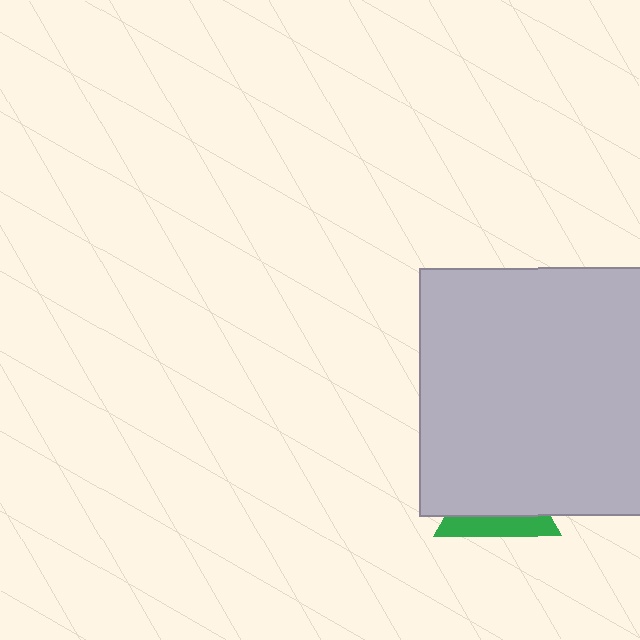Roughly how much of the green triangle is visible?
A small part of it is visible (roughly 33%).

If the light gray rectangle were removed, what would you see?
You would see the complete green triangle.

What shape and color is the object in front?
The object in front is a light gray rectangle.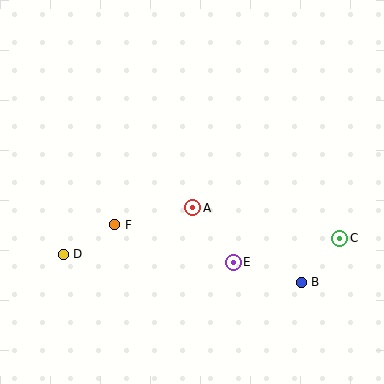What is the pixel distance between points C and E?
The distance between C and E is 109 pixels.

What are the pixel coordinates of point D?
Point D is at (63, 254).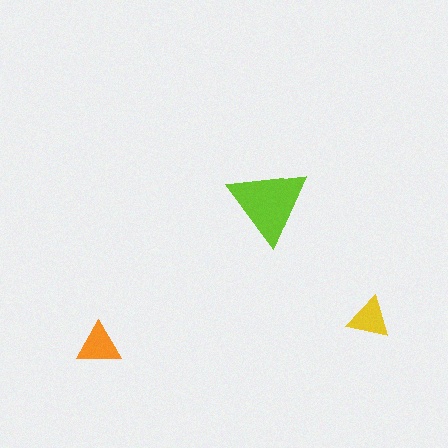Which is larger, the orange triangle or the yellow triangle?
The orange one.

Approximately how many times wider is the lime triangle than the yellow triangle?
About 2 times wider.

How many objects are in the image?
There are 3 objects in the image.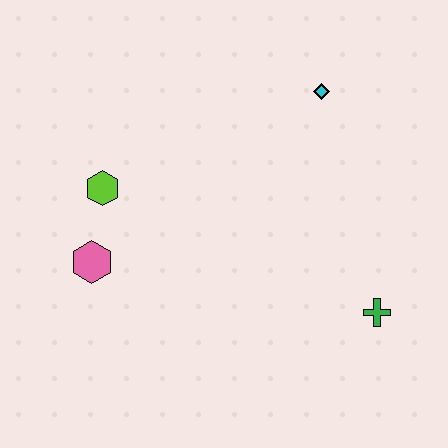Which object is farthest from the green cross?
The lime hexagon is farthest from the green cross.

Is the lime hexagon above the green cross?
Yes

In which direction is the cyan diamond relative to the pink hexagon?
The cyan diamond is to the right of the pink hexagon.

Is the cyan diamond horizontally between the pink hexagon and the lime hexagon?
No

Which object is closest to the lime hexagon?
The pink hexagon is closest to the lime hexagon.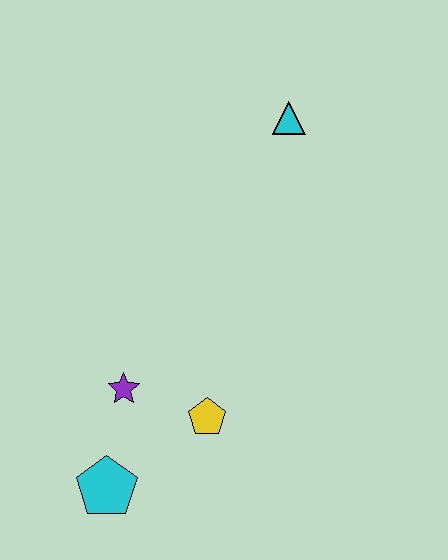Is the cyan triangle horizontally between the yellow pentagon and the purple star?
No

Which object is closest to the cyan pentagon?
The purple star is closest to the cyan pentagon.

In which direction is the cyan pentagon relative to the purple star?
The cyan pentagon is below the purple star.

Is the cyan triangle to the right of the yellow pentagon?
Yes